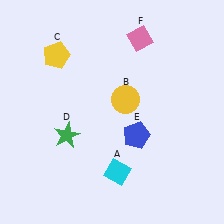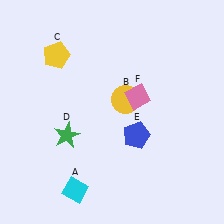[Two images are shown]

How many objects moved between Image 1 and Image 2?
2 objects moved between the two images.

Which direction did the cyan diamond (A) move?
The cyan diamond (A) moved left.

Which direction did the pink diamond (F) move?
The pink diamond (F) moved down.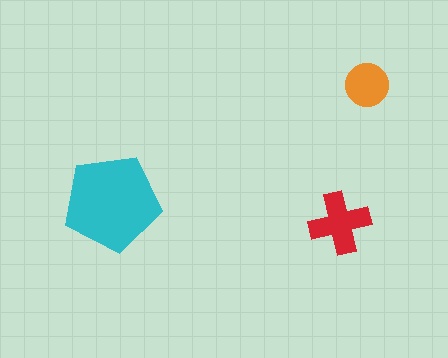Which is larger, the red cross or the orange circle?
The red cross.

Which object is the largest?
The cyan pentagon.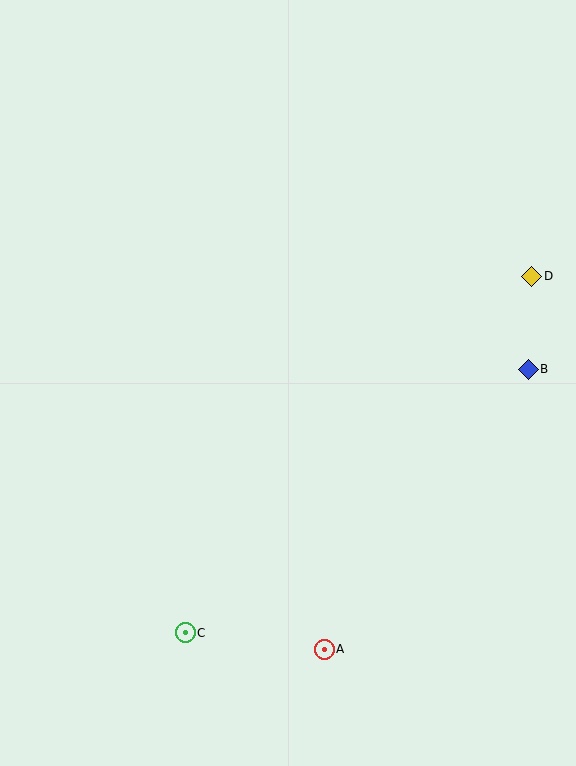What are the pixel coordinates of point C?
Point C is at (185, 633).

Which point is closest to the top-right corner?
Point D is closest to the top-right corner.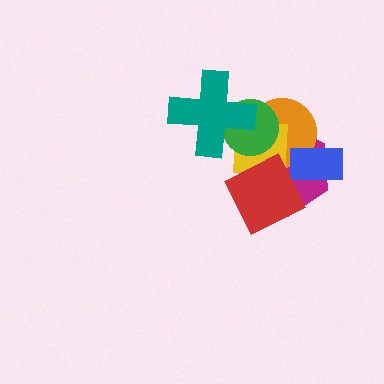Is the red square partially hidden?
No, no other shape covers it.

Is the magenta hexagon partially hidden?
Yes, it is partially covered by another shape.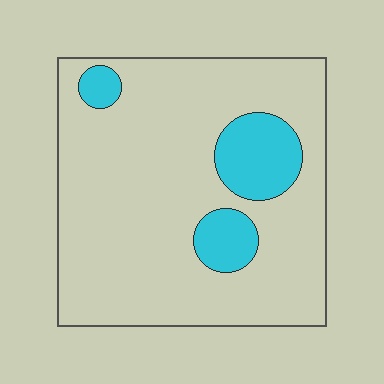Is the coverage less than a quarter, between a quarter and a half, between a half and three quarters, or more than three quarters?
Less than a quarter.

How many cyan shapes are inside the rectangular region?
3.